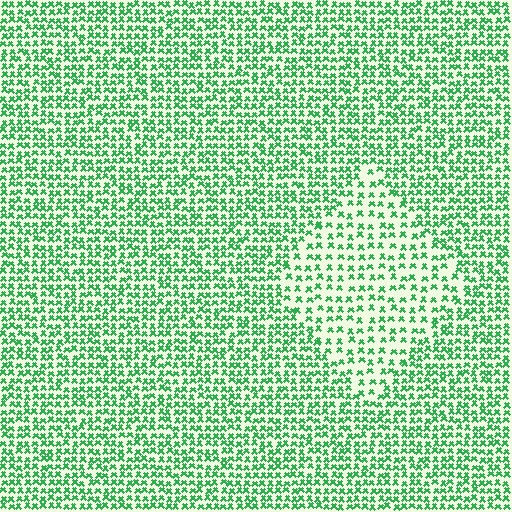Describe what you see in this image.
The image contains small green elements arranged at two different densities. A diamond-shaped region is visible where the elements are less densely packed than the surrounding area.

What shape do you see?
I see a diamond.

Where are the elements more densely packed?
The elements are more densely packed outside the diamond boundary.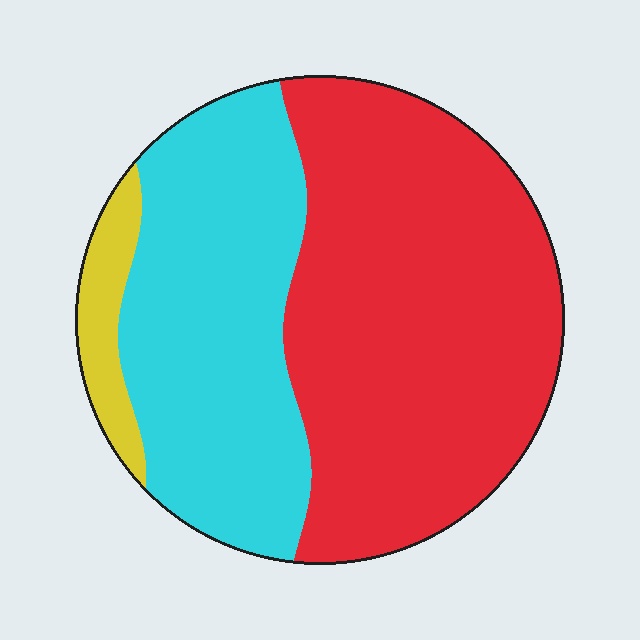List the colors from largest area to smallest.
From largest to smallest: red, cyan, yellow.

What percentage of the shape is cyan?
Cyan takes up about three eighths (3/8) of the shape.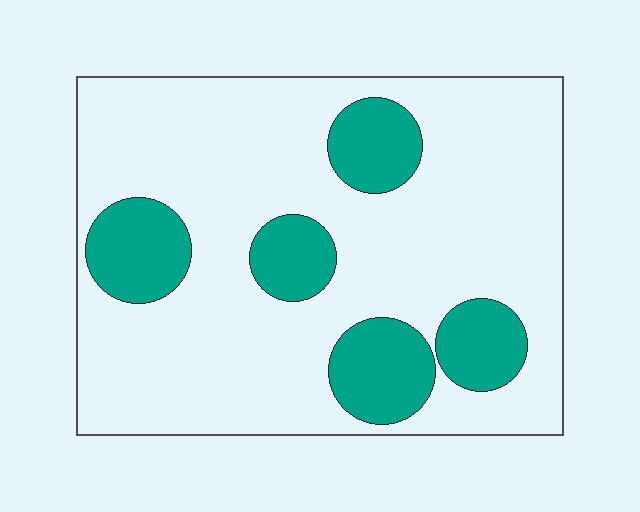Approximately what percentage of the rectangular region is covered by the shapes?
Approximately 20%.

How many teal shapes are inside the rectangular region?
5.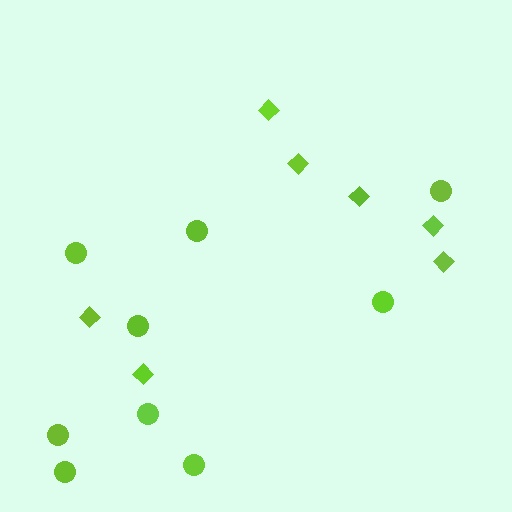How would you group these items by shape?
There are 2 groups: one group of circles (9) and one group of diamonds (7).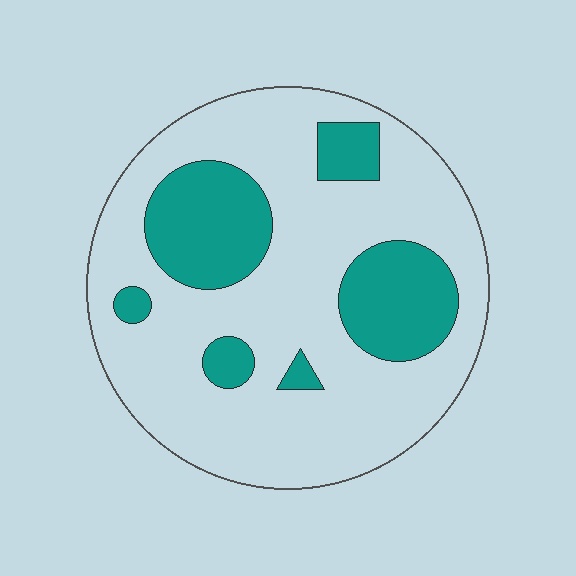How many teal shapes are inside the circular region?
6.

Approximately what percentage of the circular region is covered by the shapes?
Approximately 25%.